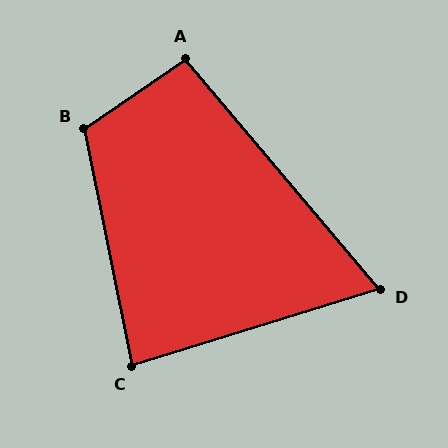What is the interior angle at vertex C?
Approximately 84 degrees (acute).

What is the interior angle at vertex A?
Approximately 96 degrees (obtuse).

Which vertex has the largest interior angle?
B, at approximately 113 degrees.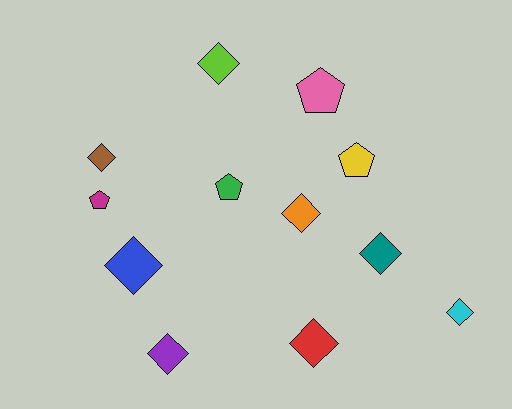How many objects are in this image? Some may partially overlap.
There are 12 objects.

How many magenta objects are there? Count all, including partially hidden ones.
There is 1 magenta object.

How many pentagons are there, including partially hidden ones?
There are 4 pentagons.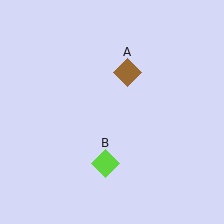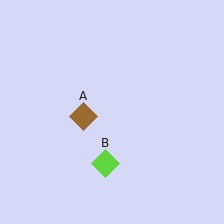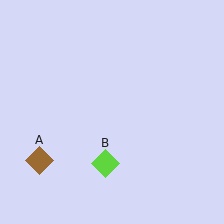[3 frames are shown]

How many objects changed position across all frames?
1 object changed position: brown diamond (object A).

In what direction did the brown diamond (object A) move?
The brown diamond (object A) moved down and to the left.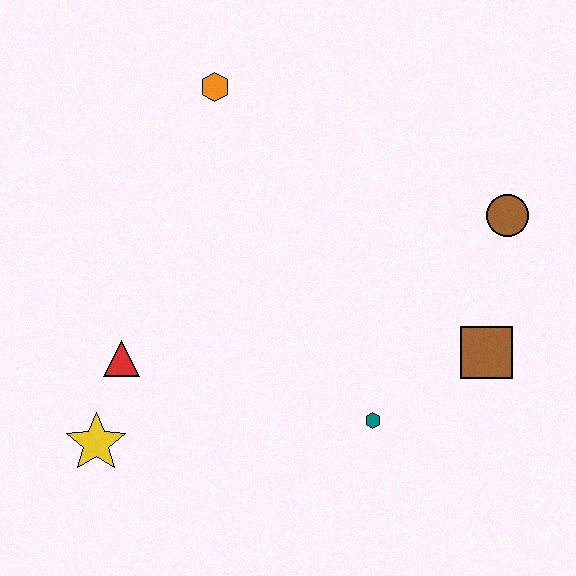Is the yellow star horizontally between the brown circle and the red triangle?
No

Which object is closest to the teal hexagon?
The brown square is closest to the teal hexagon.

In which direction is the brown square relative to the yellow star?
The brown square is to the right of the yellow star.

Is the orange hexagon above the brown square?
Yes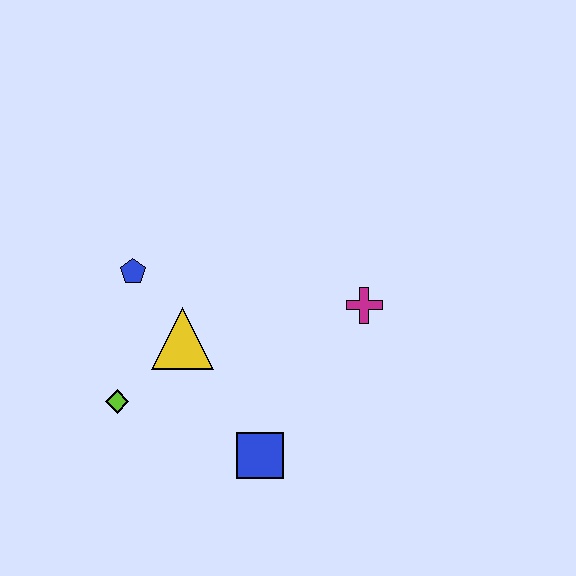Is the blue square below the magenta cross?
Yes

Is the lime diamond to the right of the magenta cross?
No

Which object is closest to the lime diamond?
The yellow triangle is closest to the lime diamond.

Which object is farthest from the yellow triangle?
The magenta cross is farthest from the yellow triangle.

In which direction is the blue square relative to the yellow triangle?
The blue square is below the yellow triangle.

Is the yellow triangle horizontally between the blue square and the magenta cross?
No